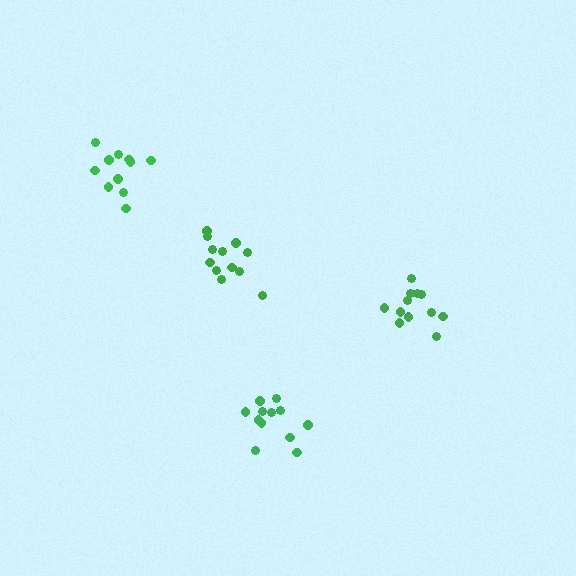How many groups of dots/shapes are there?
There are 4 groups.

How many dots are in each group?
Group 1: 12 dots, Group 2: 11 dots, Group 3: 12 dots, Group 4: 12 dots (47 total).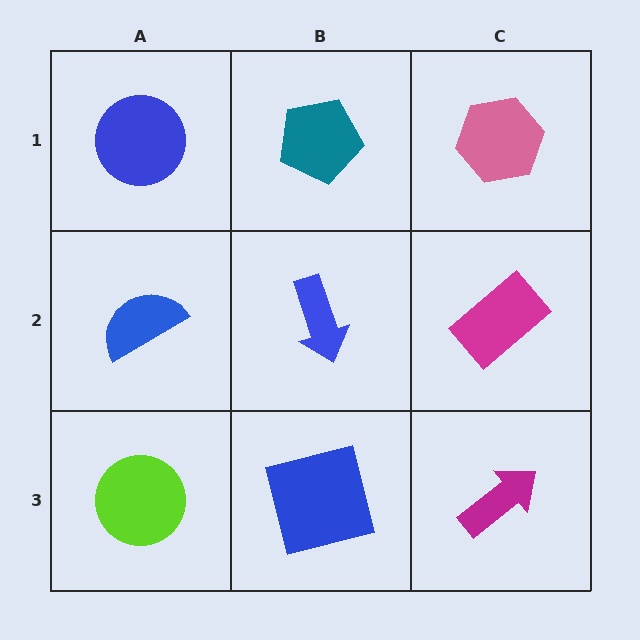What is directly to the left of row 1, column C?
A teal pentagon.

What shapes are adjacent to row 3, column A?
A blue semicircle (row 2, column A), a blue square (row 3, column B).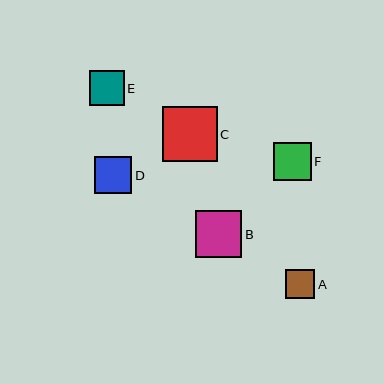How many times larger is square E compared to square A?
Square E is approximately 1.2 times the size of square A.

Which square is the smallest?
Square A is the smallest with a size of approximately 29 pixels.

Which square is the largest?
Square C is the largest with a size of approximately 55 pixels.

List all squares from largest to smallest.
From largest to smallest: C, B, F, D, E, A.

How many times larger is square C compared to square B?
Square C is approximately 1.2 times the size of square B.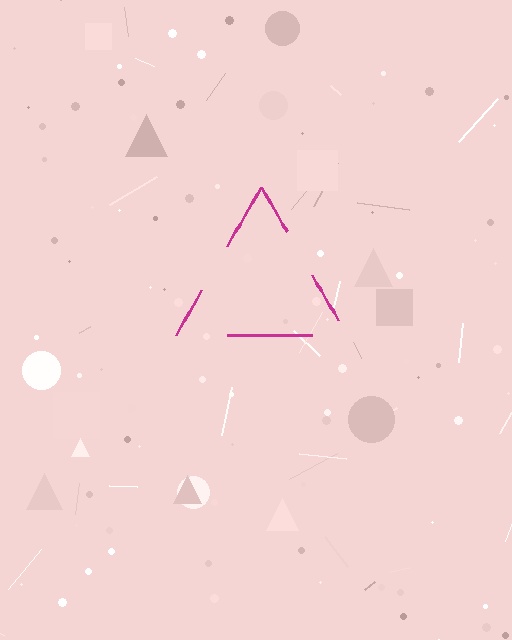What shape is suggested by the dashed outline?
The dashed outline suggests a triangle.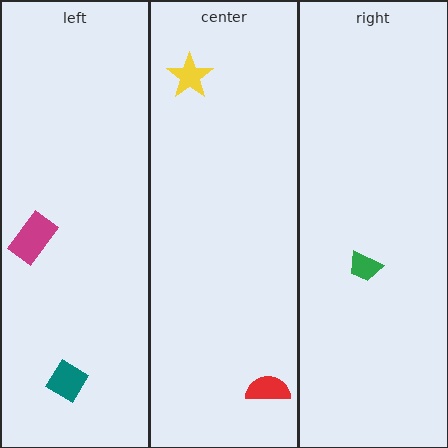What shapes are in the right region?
The green trapezoid.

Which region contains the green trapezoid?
The right region.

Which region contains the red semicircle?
The center region.